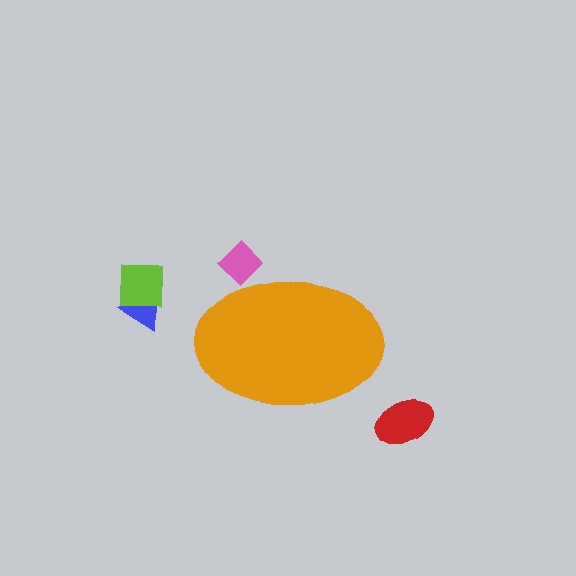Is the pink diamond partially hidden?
Yes, the pink diamond is partially hidden behind the orange ellipse.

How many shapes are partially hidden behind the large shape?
1 shape is partially hidden.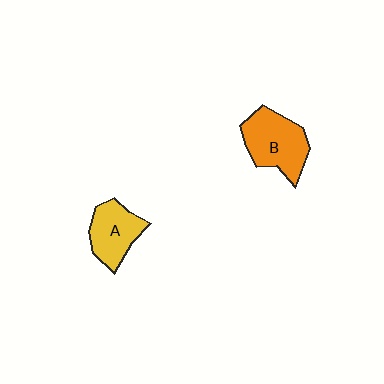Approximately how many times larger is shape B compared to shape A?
Approximately 1.3 times.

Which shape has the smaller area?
Shape A (yellow).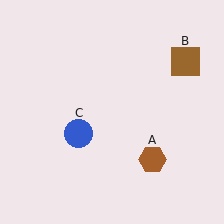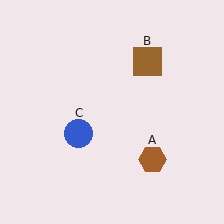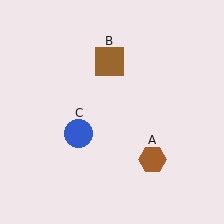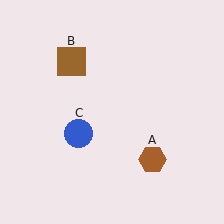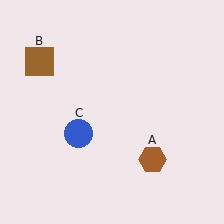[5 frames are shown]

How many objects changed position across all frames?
1 object changed position: brown square (object B).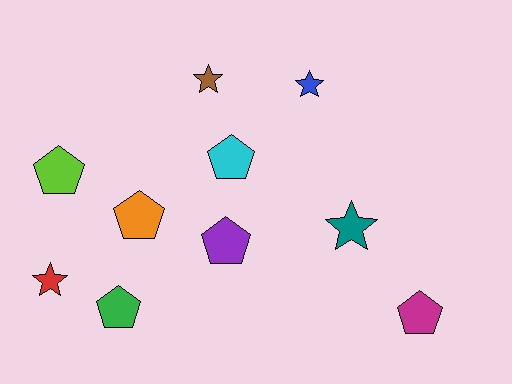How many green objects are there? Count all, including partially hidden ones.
There is 1 green object.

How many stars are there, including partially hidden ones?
There are 4 stars.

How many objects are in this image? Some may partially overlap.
There are 10 objects.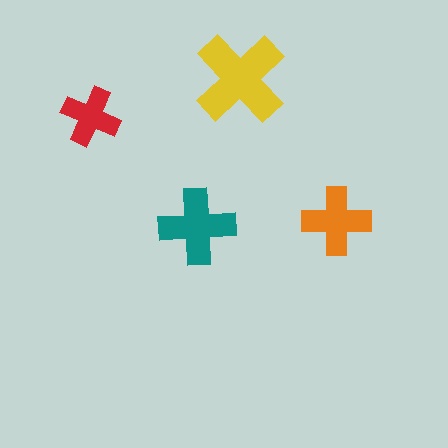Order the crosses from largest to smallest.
the yellow one, the teal one, the orange one, the red one.